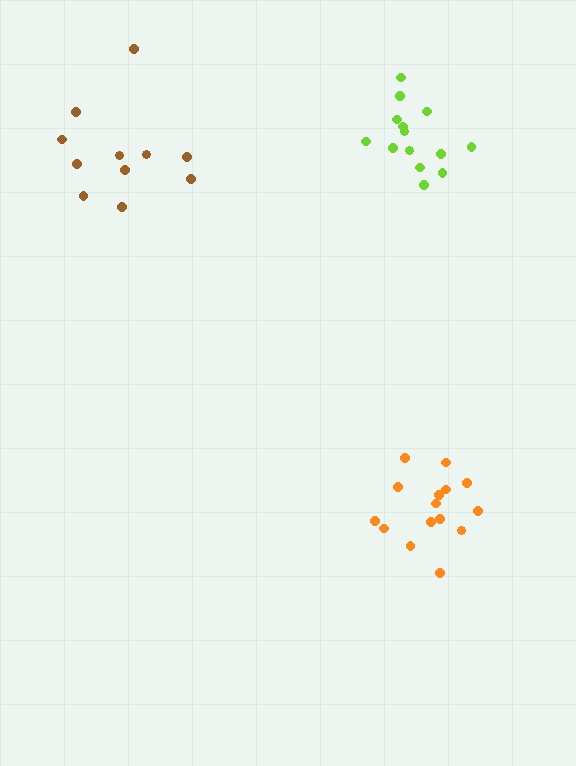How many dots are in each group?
Group 1: 15 dots, Group 2: 11 dots, Group 3: 14 dots (40 total).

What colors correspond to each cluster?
The clusters are colored: orange, brown, lime.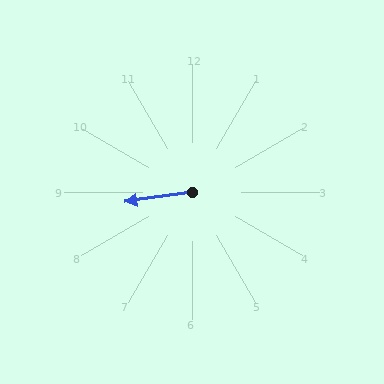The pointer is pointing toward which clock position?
Roughly 9 o'clock.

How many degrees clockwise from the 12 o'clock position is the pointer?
Approximately 262 degrees.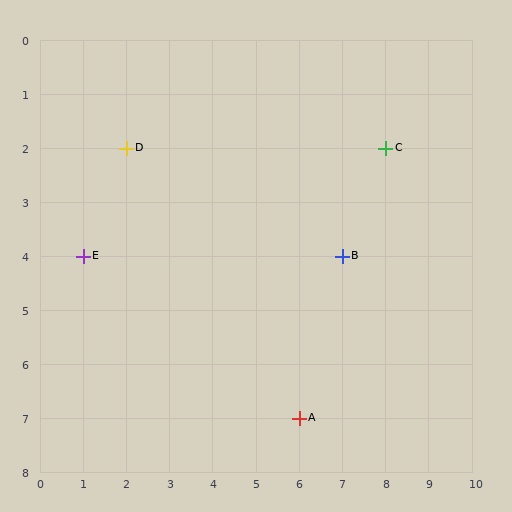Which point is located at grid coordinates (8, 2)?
Point C is at (8, 2).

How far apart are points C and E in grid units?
Points C and E are 7 columns and 2 rows apart (about 7.3 grid units diagonally).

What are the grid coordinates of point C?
Point C is at grid coordinates (8, 2).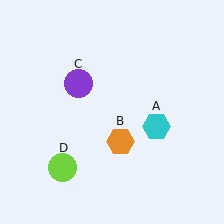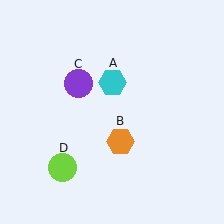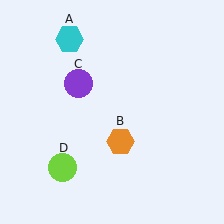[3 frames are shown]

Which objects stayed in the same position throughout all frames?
Orange hexagon (object B) and purple circle (object C) and lime circle (object D) remained stationary.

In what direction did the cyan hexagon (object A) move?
The cyan hexagon (object A) moved up and to the left.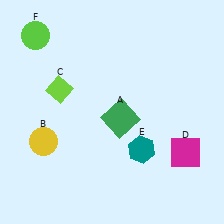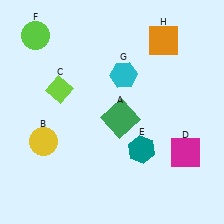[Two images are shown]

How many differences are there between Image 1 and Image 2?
There are 2 differences between the two images.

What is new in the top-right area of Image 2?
A cyan hexagon (G) was added in the top-right area of Image 2.